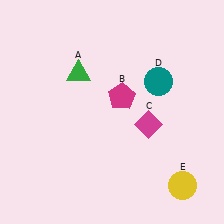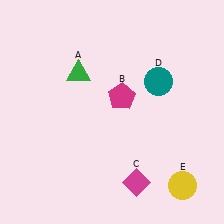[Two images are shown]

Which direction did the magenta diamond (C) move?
The magenta diamond (C) moved down.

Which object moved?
The magenta diamond (C) moved down.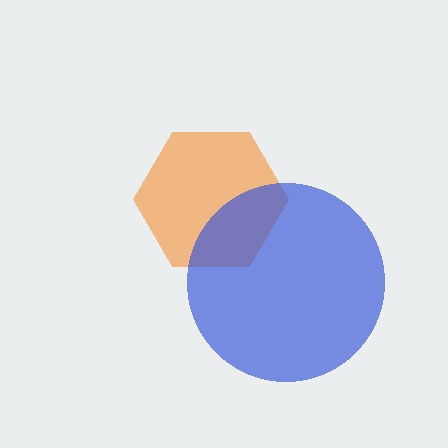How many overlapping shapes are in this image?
There are 2 overlapping shapes in the image.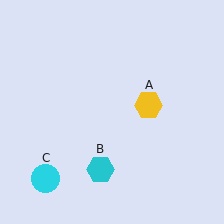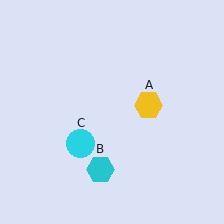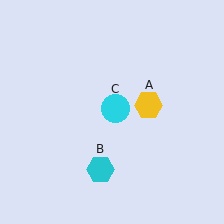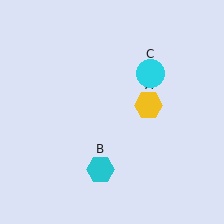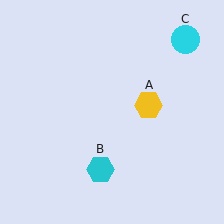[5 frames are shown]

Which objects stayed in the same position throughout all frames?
Yellow hexagon (object A) and cyan hexagon (object B) remained stationary.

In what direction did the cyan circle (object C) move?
The cyan circle (object C) moved up and to the right.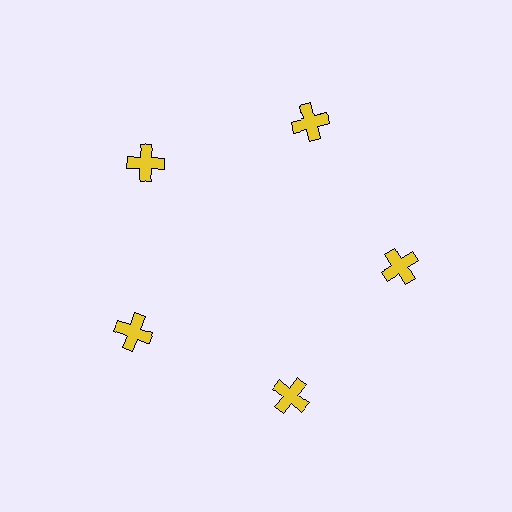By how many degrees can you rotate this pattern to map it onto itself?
The pattern maps onto itself every 72 degrees of rotation.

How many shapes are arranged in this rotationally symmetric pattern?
There are 5 shapes, arranged in 5 groups of 1.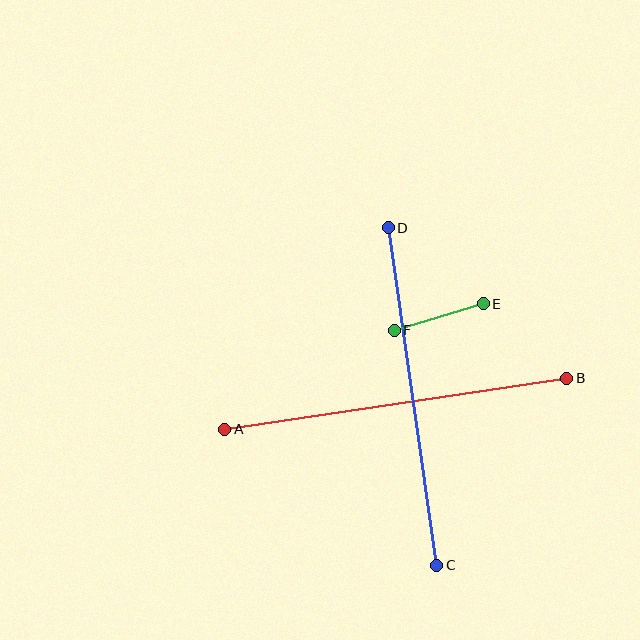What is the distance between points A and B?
The distance is approximately 345 pixels.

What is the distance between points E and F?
The distance is approximately 93 pixels.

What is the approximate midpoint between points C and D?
The midpoint is at approximately (413, 397) pixels.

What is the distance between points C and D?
The distance is approximately 341 pixels.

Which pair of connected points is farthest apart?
Points A and B are farthest apart.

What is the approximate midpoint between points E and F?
The midpoint is at approximately (439, 317) pixels.